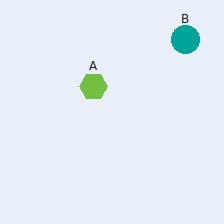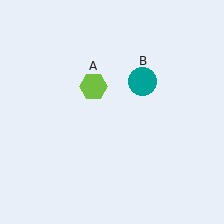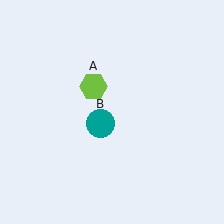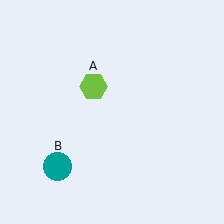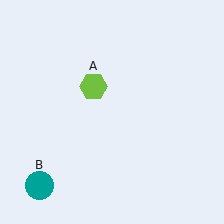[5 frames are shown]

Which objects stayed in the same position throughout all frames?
Lime hexagon (object A) remained stationary.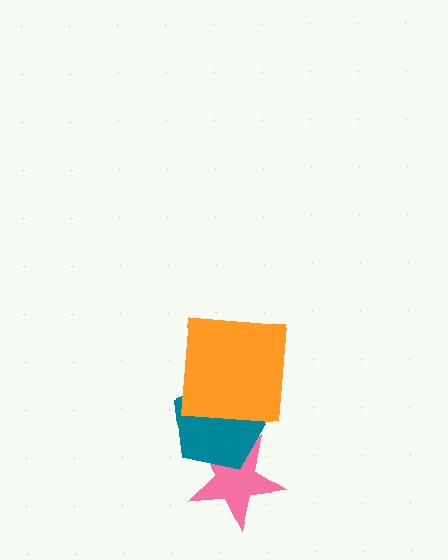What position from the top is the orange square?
The orange square is 1st from the top.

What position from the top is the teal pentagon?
The teal pentagon is 2nd from the top.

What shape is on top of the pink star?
The teal pentagon is on top of the pink star.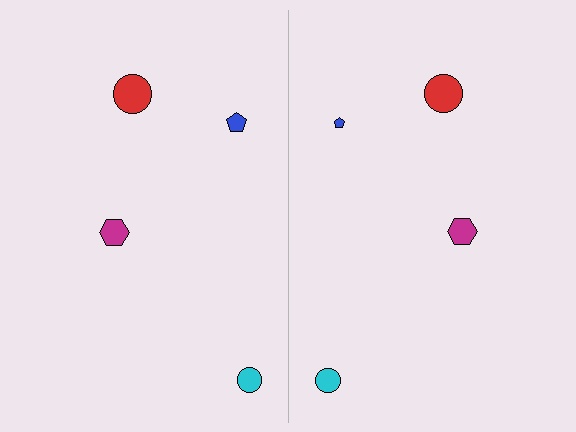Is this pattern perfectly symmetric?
No, the pattern is not perfectly symmetric. The blue pentagon on the right side has a different size than its mirror counterpart.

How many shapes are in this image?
There are 8 shapes in this image.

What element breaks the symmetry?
The blue pentagon on the right side has a different size than its mirror counterpart.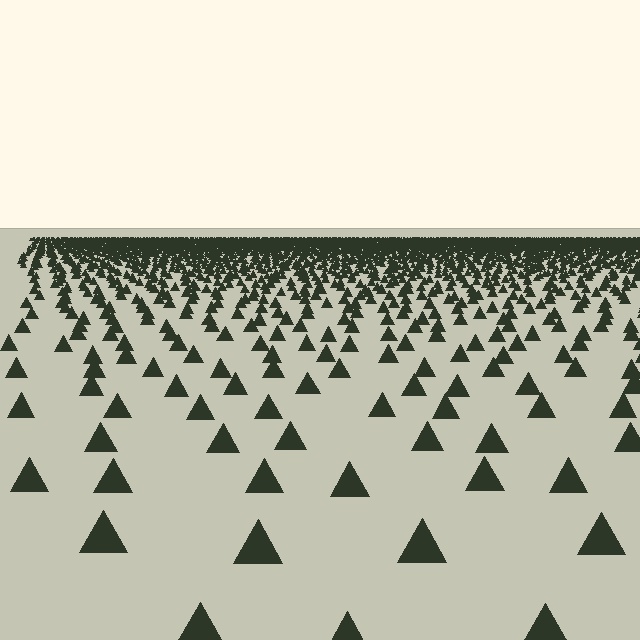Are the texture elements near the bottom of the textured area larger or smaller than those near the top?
Larger. Near the bottom, elements are closer to the viewer and appear at a bigger on-screen size.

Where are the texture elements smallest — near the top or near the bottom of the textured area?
Near the top.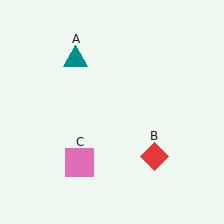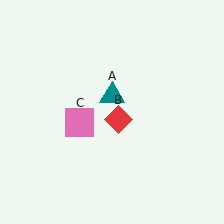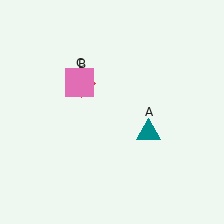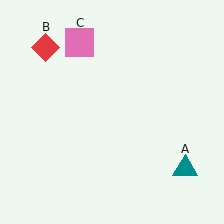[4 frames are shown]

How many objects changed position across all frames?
3 objects changed position: teal triangle (object A), red diamond (object B), pink square (object C).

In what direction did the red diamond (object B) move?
The red diamond (object B) moved up and to the left.